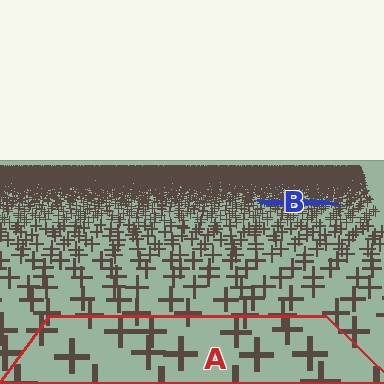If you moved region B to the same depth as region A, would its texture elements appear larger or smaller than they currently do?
They would appear larger. At a closer depth, the same texture elements are projected at a bigger on-screen size.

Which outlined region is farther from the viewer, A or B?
Region B is farther from the viewer — the texture elements inside it appear smaller and more densely packed.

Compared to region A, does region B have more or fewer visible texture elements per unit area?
Region B has more texture elements per unit area — they are packed more densely because it is farther away.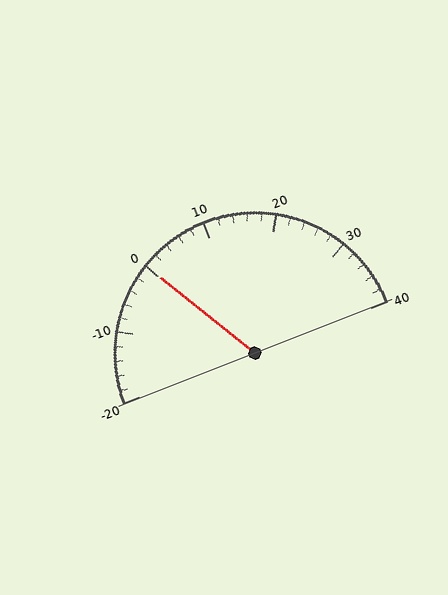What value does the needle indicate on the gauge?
The needle indicates approximately 0.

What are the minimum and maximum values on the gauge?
The gauge ranges from -20 to 40.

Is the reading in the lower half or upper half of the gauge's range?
The reading is in the lower half of the range (-20 to 40).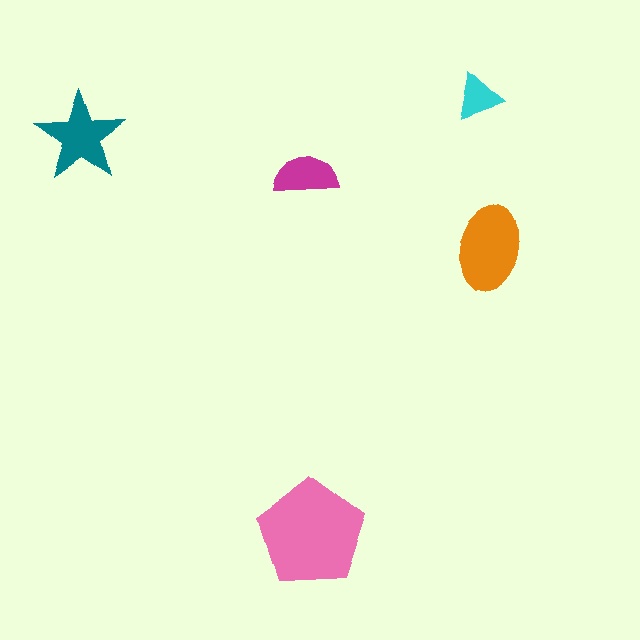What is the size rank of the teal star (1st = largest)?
3rd.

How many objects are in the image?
There are 5 objects in the image.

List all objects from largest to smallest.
The pink pentagon, the orange ellipse, the teal star, the magenta semicircle, the cyan triangle.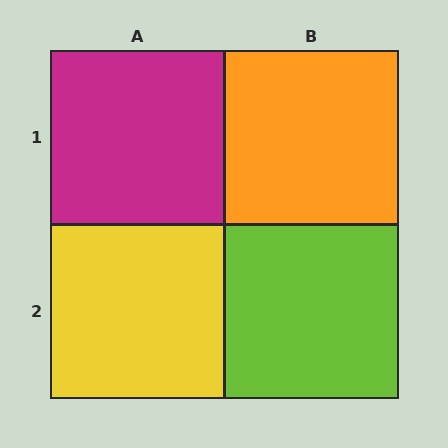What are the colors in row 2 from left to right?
Yellow, lime.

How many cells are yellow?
1 cell is yellow.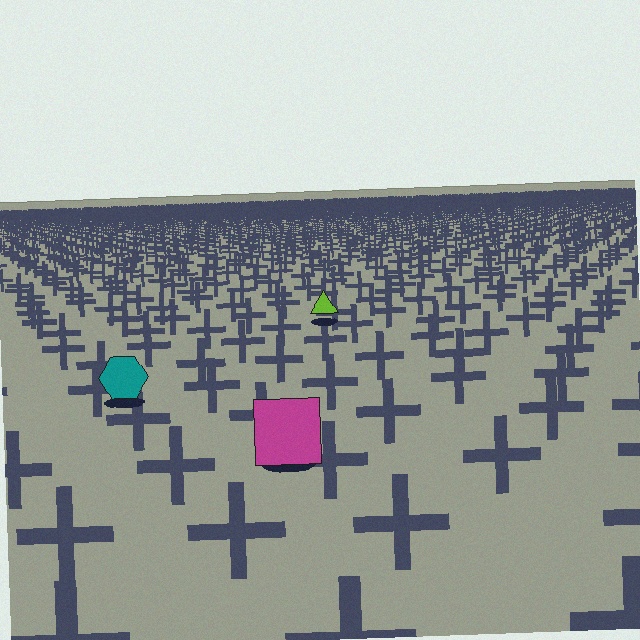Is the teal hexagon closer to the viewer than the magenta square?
No. The magenta square is closer — you can tell from the texture gradient: the ground texture is coarser near it.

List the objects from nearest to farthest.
From nearest to farthest: the magenta square, the teal hexagon, the lime triangle.